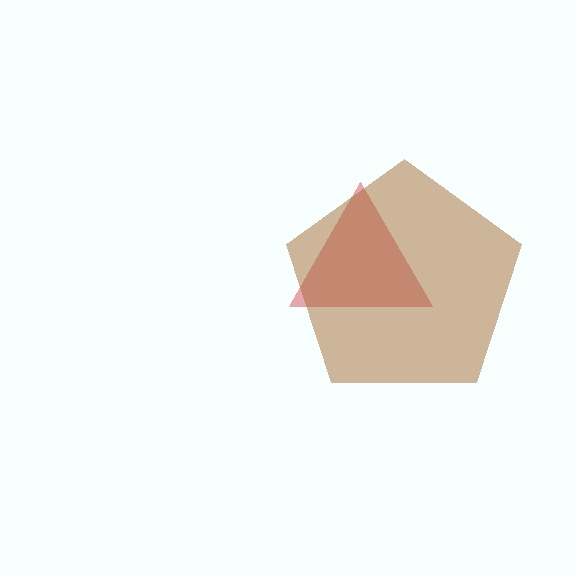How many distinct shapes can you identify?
There are 2 distinct shapes: a red triangle, a brown pentagon.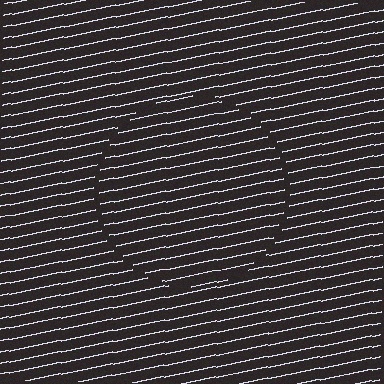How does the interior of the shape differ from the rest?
The interior of the shape contains the same grating, shifted by half a period — the contour is defined by the phase discontinuity where line-ends from the inner and outer gratings abut.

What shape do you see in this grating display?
An illusory circle. The interior of the shape contains the same grating, shifted by half a period — the contour is defined by the phase discontinuity where line-ends from the inner and outer gratings abut.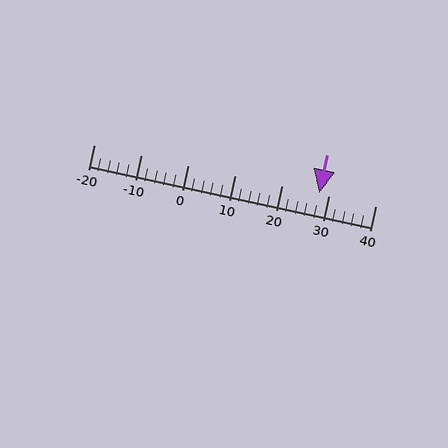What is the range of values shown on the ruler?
The ruler shows values from -20 to 40.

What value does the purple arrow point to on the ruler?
The purple arrow points to approximately 28.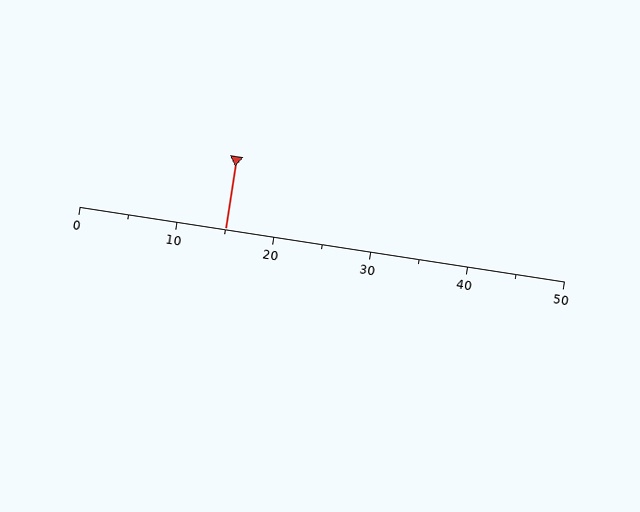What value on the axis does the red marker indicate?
The marker indicates approximately 15.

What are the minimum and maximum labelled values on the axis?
The axis runs from 0 to 50.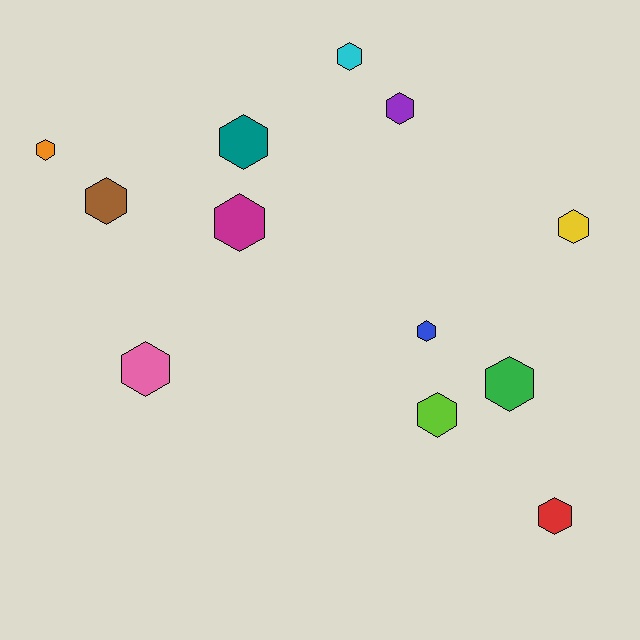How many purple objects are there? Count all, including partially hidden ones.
There is 1 purple object.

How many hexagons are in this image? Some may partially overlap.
There are 12 hexagons.